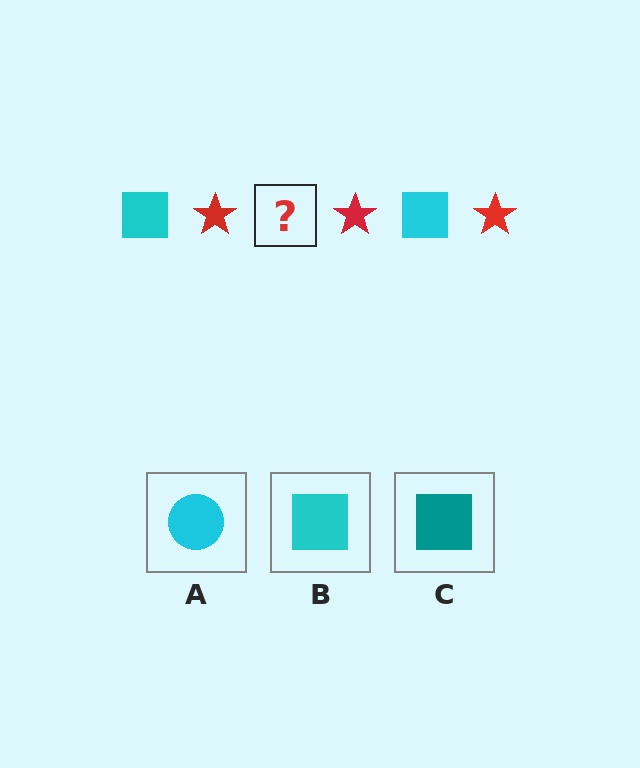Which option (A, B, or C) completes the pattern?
B.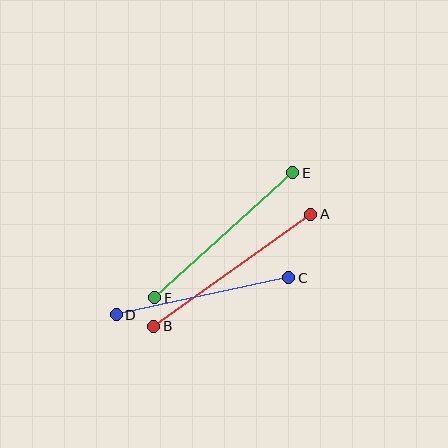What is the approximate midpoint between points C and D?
The midpoint is at approximately (202, 296) pixels.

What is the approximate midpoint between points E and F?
The midpoint is at approximately (224, 235) pixels.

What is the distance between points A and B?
The distance is approximately 193 pixels.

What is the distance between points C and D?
The distance is approximately 177 pixels.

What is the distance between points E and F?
The distance is approximately 186 pixels.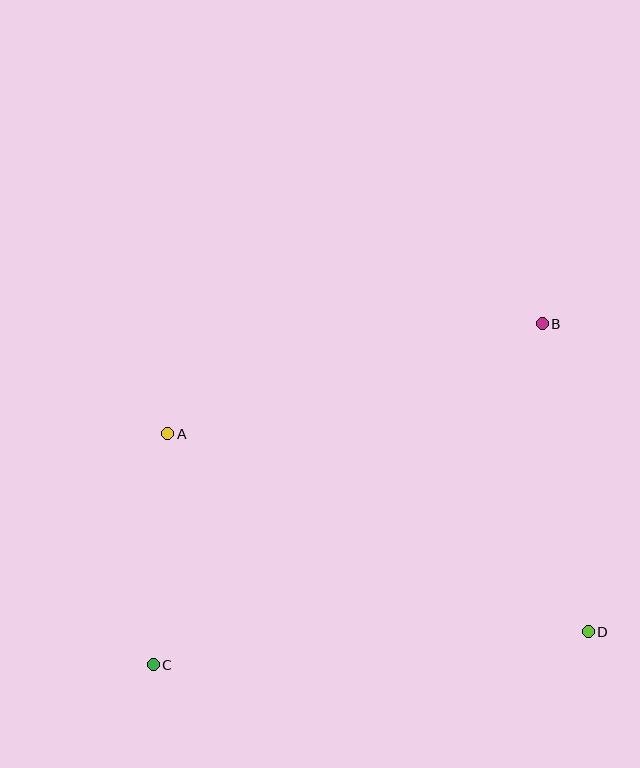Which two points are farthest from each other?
Points B and C are farthest from each other.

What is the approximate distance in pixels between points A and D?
The distance between A and D is approximately 465 pixels.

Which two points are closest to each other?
Points A and C are closest to each other.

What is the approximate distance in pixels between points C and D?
The distance between C and D is approximately 436 pixels.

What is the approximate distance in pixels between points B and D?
The distance between B and D is approximately 312 pixels.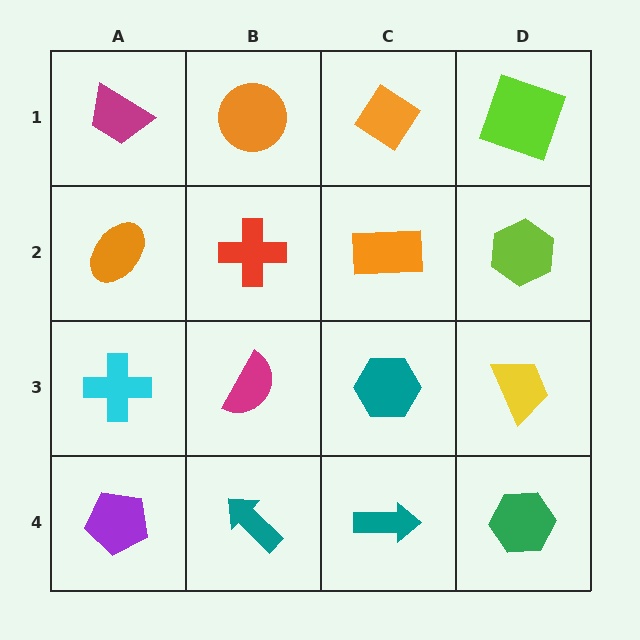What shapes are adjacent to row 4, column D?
A yellow trapezoid (row 3, column D), a teal arrow (row 4, column C).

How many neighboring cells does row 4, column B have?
3.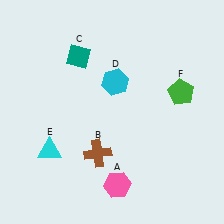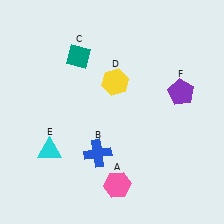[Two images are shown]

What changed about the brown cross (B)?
In Image 1, B is brown. In Image 2, it changed to blue.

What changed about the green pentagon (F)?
In Image 1, F is green. In Image 2, it changed to purple.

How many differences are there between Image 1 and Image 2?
There are 3 differences between the two images.